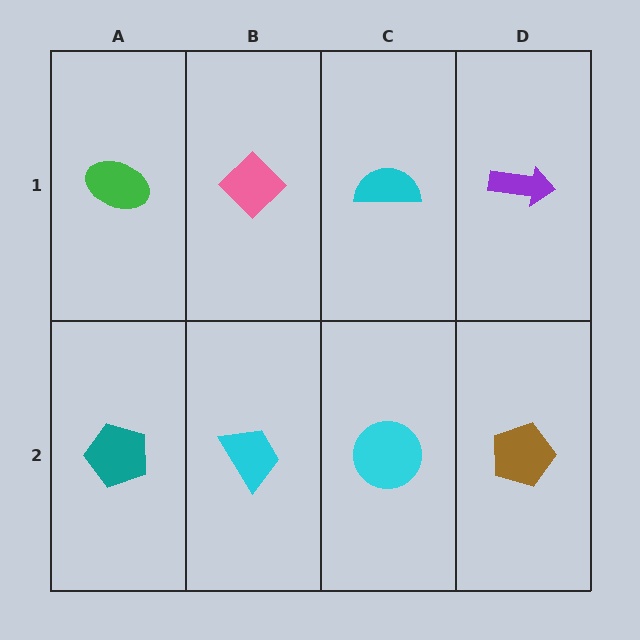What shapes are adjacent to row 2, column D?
A purple arrow (row 1, column D), a cyan circle (row 2, column C).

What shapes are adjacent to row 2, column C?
A cyan semicircle (row 1, column C), a cyan trapezoid (row 2, column B), a brown pentagon (row 2, column D).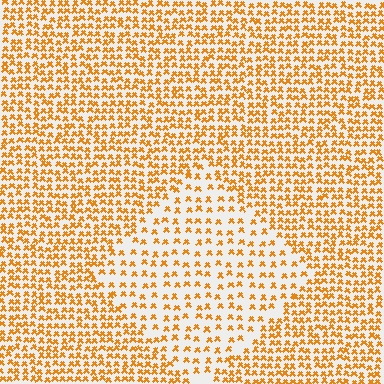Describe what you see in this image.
The image contains small orange elements arranged at two different densities. A diamond-shaped region is visible where the elements are less densely packed than the surrounding area.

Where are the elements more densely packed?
The elements are more densely packed outside the diamond boundary.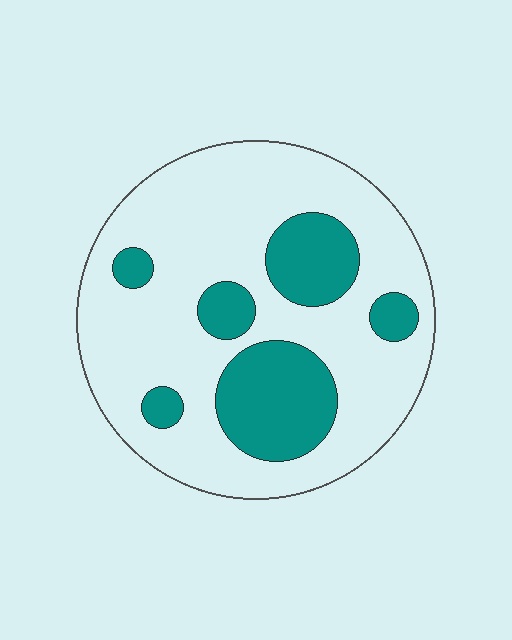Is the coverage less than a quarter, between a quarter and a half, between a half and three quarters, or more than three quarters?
Between a quarter and a half.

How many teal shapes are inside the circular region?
6.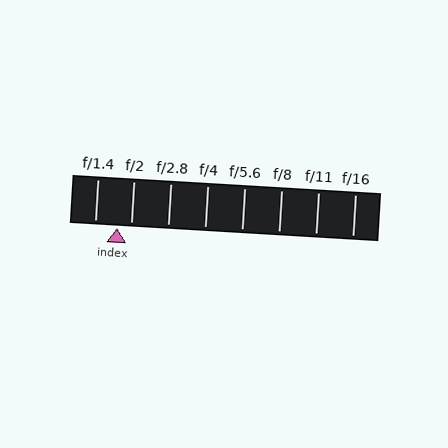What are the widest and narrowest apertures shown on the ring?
The widest aperture shown is f/1.4 and the narrowest is f/16.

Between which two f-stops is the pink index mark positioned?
The index mark is between f/1.4 and f/2.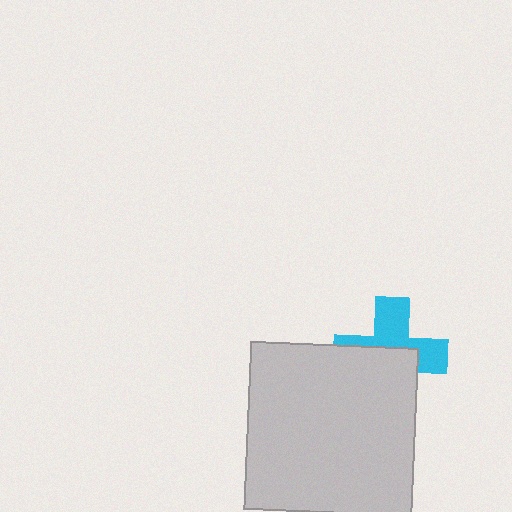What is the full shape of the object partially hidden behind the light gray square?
The partially hidden object is a cyan cross.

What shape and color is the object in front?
The object in front is a light gray square.